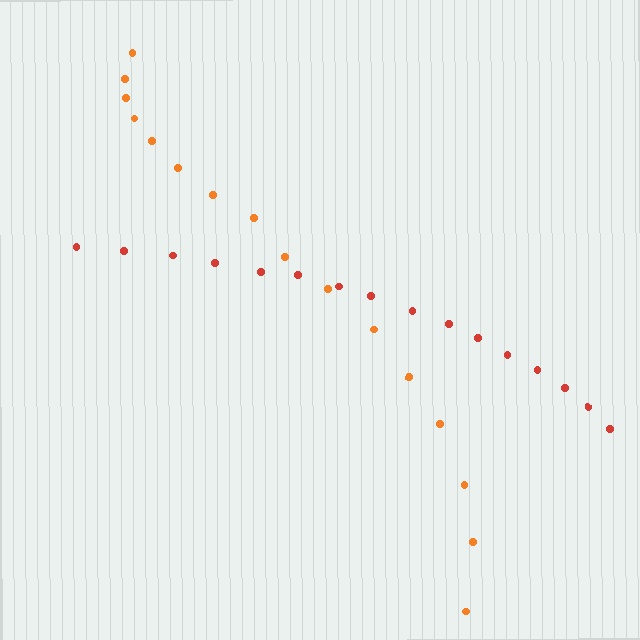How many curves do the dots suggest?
There are 2 distinct paths.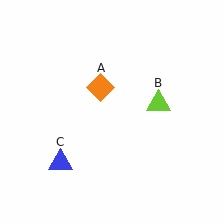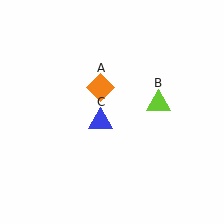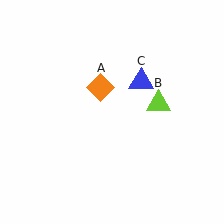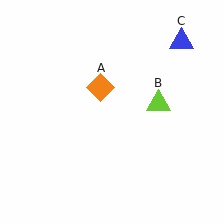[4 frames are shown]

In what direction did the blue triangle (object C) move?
The blue triangle (object C) moved up and to the right.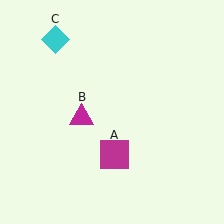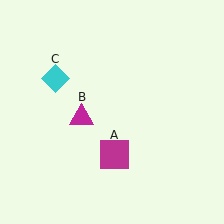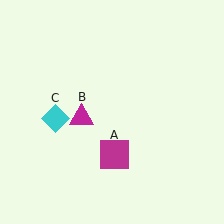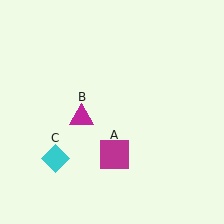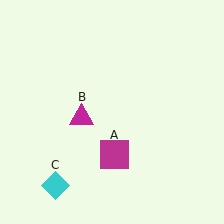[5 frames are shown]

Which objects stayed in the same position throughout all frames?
Magenta square (object A) and magenta triangle (object B) remained stationary.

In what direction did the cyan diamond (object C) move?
The cyan diamond (object C) moved down.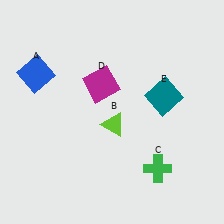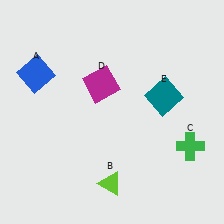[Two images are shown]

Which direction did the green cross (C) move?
The green cross (C) moved right.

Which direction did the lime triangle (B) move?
The lime triangle (B) moved down.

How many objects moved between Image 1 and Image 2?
2 objects moved between the two images.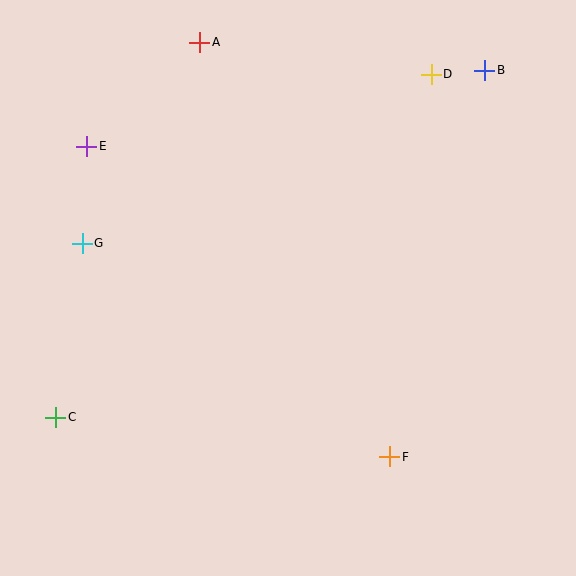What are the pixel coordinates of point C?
Point C is at (56, 417).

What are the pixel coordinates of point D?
Point D is at (431, 74).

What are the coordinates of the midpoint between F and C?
The midpoint between F and C is at (223, 437).